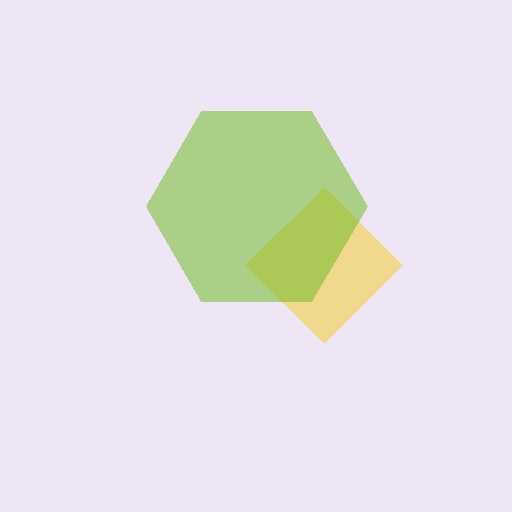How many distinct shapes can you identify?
There are 2 distinct shapes: a yellow diamond, a lime hexagon.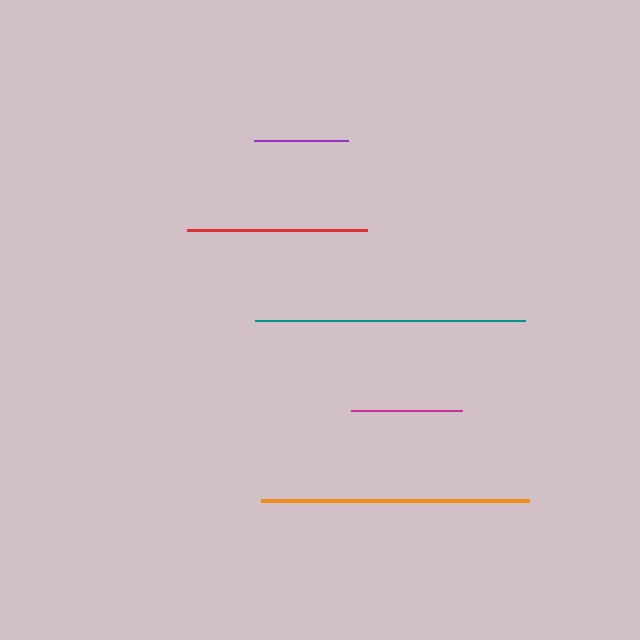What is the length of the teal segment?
The teal segment is approximately 270 pixels long.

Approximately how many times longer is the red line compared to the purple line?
The red line is approximately 1.9 times the length of the purple line.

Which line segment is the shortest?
The purple line is the shortest at approximately 94 pixels.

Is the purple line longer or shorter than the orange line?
The orange line is longer than the purple line.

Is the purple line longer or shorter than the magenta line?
The magenta line is longer than the purple line.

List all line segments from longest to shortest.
From longest to shortest: teal, orange, red, magenta, purple.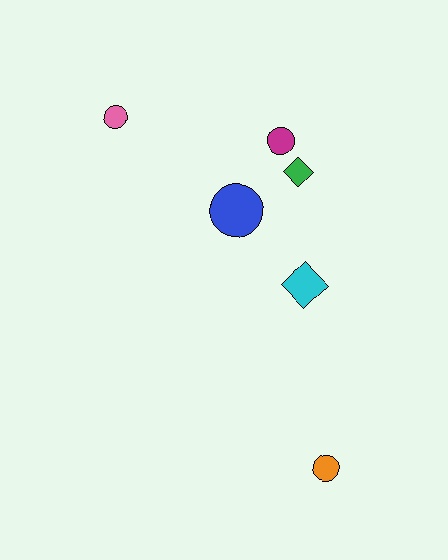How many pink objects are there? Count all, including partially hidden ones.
There is 1 pink object.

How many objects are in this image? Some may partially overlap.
There are 6 objects.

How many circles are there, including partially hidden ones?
There are 4 circles.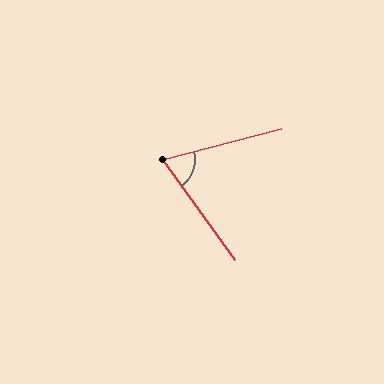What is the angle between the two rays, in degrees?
Approximately 69 degrees.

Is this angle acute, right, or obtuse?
It is acute.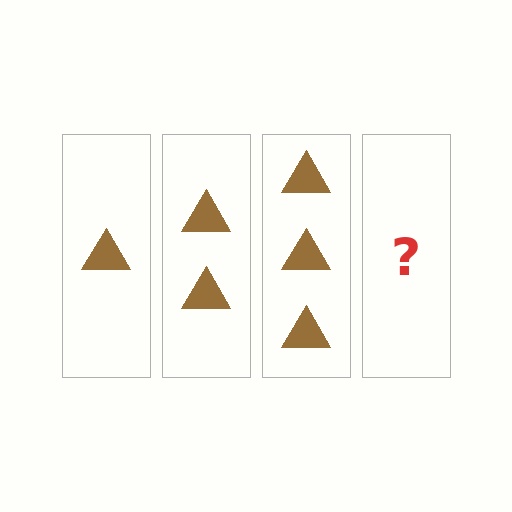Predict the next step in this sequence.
The next step is 4 triangles.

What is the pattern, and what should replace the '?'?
The pattern is that each step adds one more triangle. The '?' should be 4 triangles.